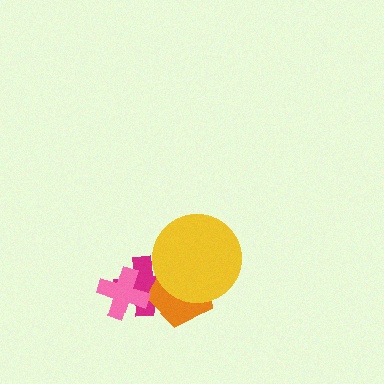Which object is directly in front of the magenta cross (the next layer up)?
The orange pentagon is directly in front of the magenta cross.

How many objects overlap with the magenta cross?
3 objects overlap with the magenta cross.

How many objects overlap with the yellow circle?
2 objects overlap with the yellow circle.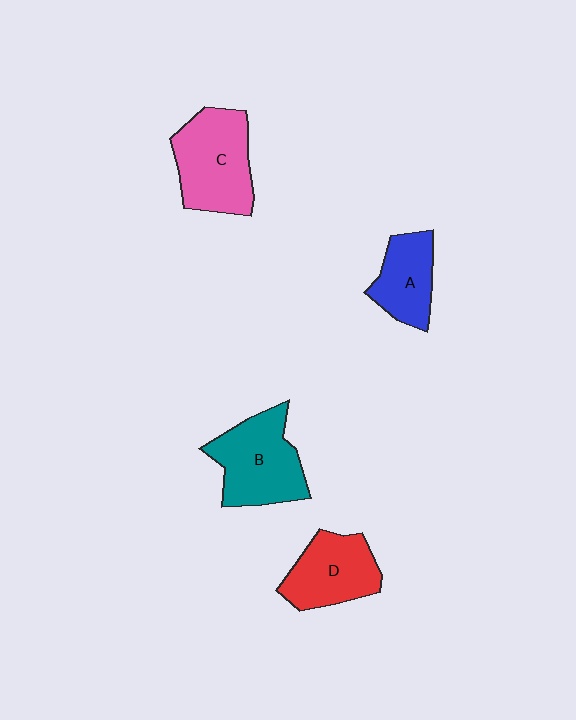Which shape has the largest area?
Shape C (pink).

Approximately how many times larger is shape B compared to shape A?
Approximately 1.5 times.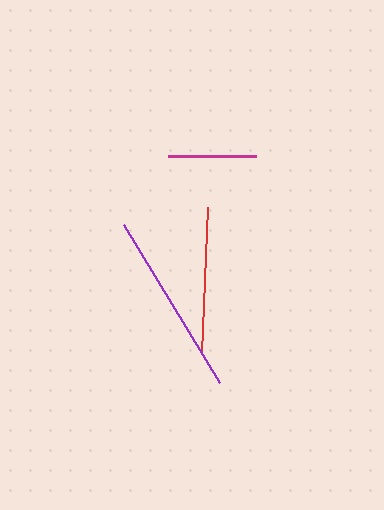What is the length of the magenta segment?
The magenta segment is approximately 88 pixels long.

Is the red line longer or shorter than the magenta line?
The red line is longer than the magenta line.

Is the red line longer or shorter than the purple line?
The purple line is longer than the red line.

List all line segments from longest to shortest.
From longest to shortest: purple, red, magenta.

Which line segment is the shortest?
The magenta line is the shortest at approximately 88 pixels.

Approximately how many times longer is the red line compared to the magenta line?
The red line is approximately 1.7 times the length of the magenta line.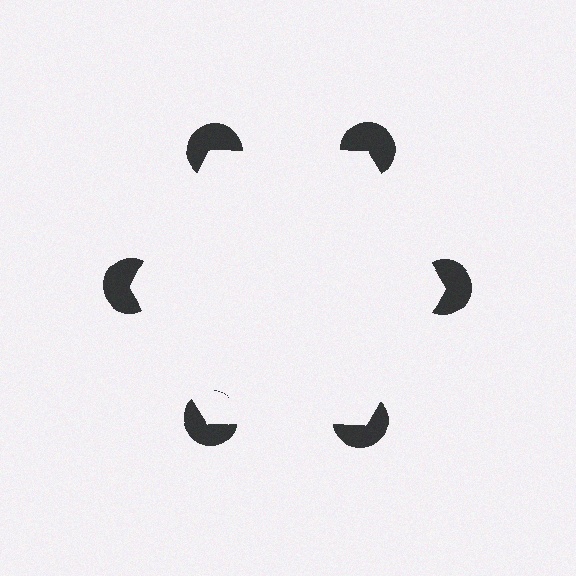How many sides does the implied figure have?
6 sides.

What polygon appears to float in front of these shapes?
An illusory hexagon — its edges are inferred from the aligned wedge cuts in the pac-man discs, not physically drawn.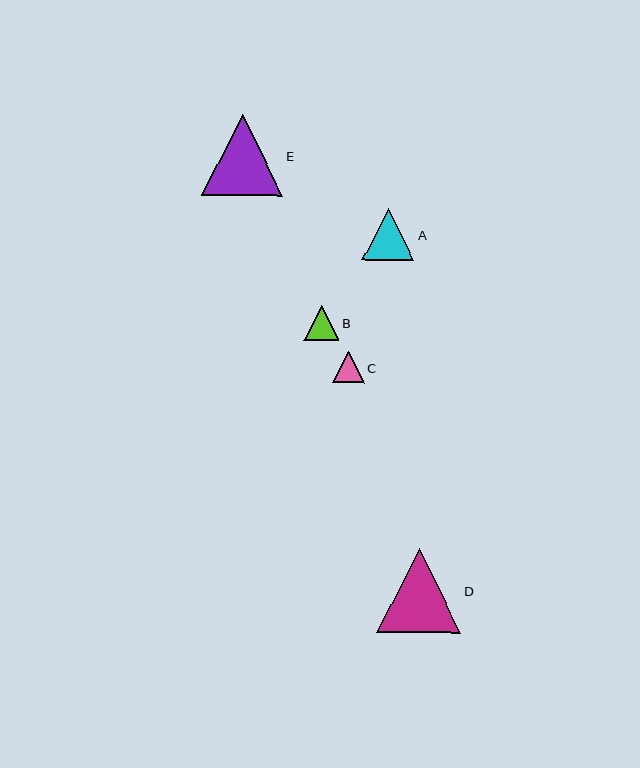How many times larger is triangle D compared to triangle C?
Triangle D is approximately 2.7 times the size of triangle C.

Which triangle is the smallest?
Triangle C is the smallest with a size of approximately 32 pixels.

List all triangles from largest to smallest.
From largest to smallest: D, E, A, B, C.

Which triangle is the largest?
Triangle D is the largest with a size of approximately 84 pixels.